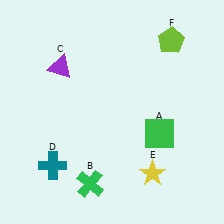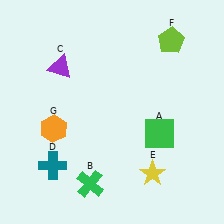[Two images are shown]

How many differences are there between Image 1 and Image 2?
There is 1 difference between the two images.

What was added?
An orange hexagon (G) was added in Image 2.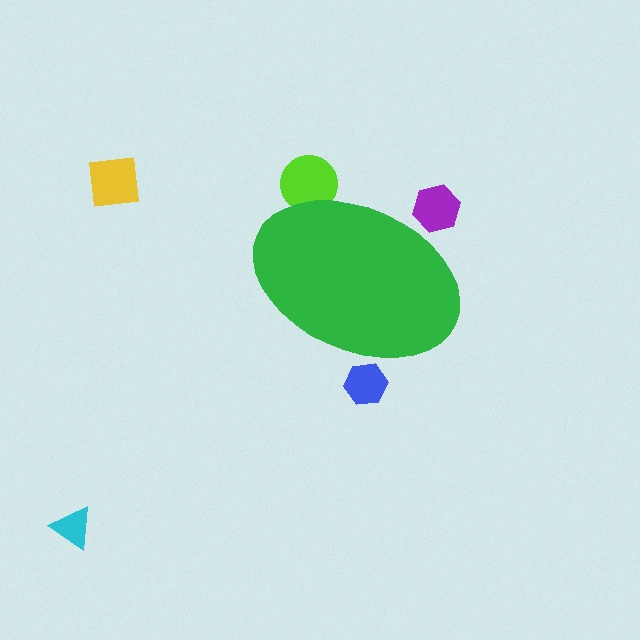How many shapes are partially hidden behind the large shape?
3 shapes are partially hidden.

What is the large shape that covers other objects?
A green ellipse.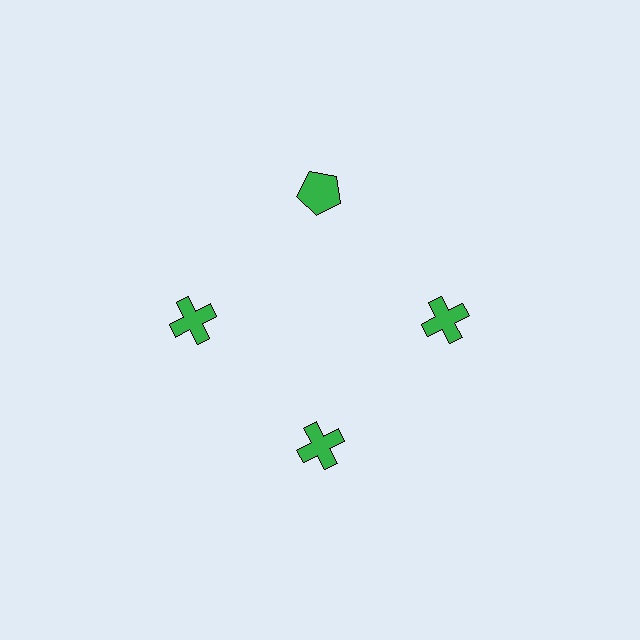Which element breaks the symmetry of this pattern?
The green pentagon at roughly the 12 o'clock position breaks the symmetry. All other shapes are green crosses.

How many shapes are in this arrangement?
There are 4 shapes arranged in a ring pattern.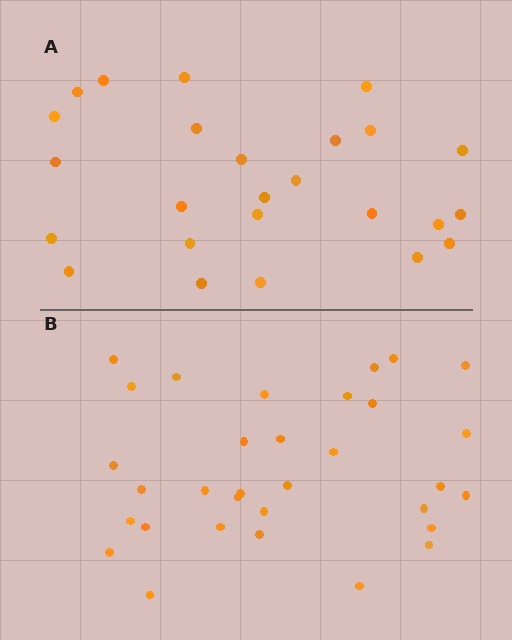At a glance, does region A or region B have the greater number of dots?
Region B (the bottom region) has more dots.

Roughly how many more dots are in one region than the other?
Region B has roughly 8 or so more dots than region A.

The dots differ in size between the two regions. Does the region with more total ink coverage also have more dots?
No. Region A has more total ink coverage because its dots are larger, but region B actually contains more individual dots. Total area can be misleading — the number of items is what matters here.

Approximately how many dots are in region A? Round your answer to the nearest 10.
About 20 dots. (The exact count is 25, which rounds to 20.)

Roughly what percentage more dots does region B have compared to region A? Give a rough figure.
About 30% more.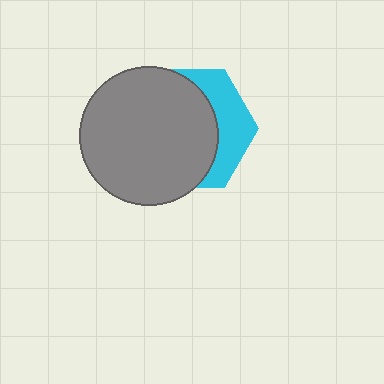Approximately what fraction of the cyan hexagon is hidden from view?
Roughly 68% of the cyan hexagon is hidden behind the gray circle.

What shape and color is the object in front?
The object in front is a gray circle.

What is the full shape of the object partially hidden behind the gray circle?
The partially hidden object is a cyan hexagon.